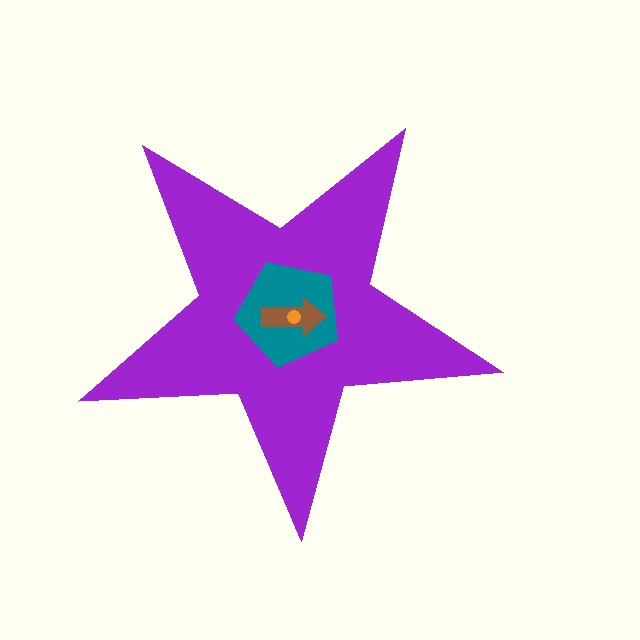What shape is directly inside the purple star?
The teal pentagon.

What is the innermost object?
The orange circle.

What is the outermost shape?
The purple star.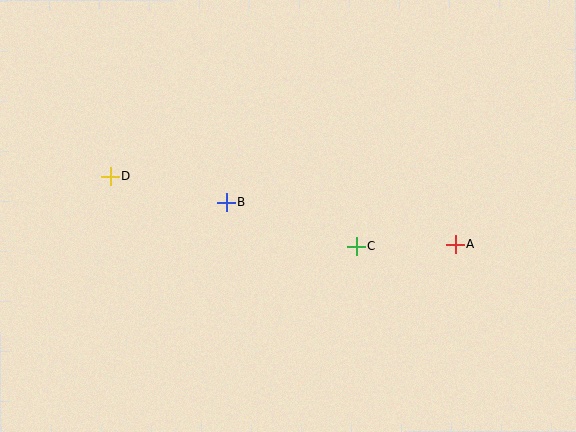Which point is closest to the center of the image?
Point B at (226, 202) is closest to the center.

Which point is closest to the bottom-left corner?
Point D is closest to the bottom-left corner.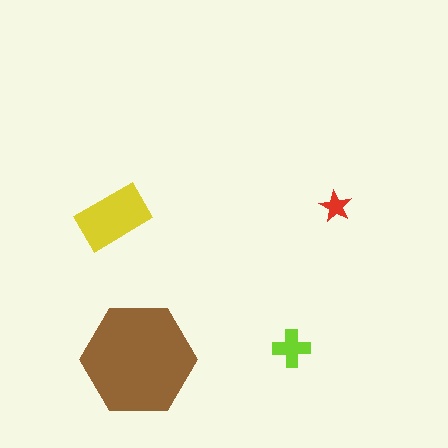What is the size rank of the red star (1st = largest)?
4th.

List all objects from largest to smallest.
The brown hexagon, the yellow rectangle, the lime cross, the red star.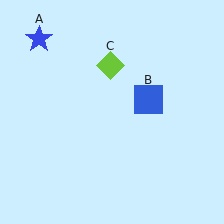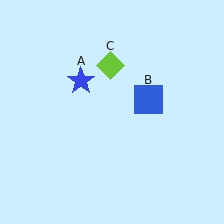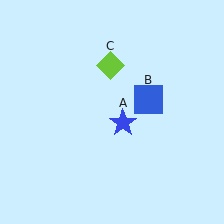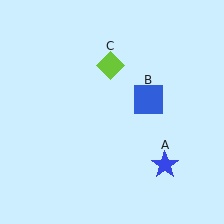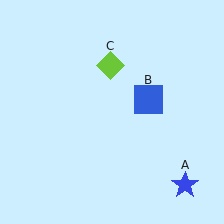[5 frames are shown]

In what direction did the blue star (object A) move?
The blue star (object A) moved down and to the right.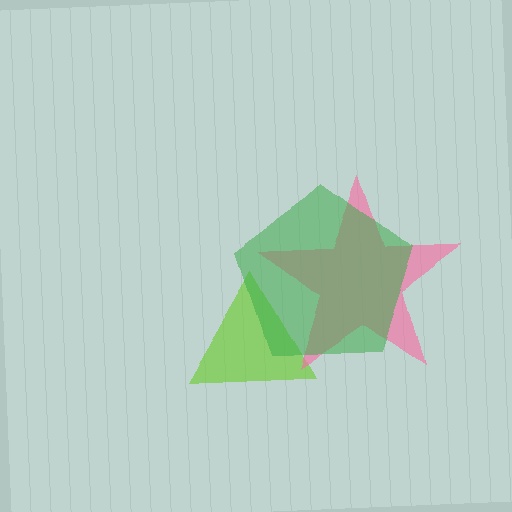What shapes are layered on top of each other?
The layered shapes are: a lime triangle, a pink star, a green pentagon.